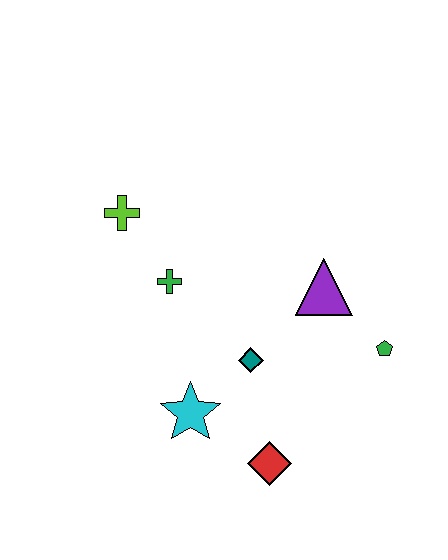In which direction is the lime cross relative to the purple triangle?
The lime cross is to the left of the purple triangle.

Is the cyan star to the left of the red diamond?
Yes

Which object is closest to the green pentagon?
The purple triangle is closest to the green pentagon.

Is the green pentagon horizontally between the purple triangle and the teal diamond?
No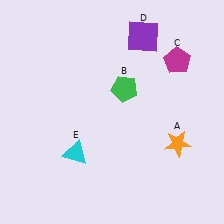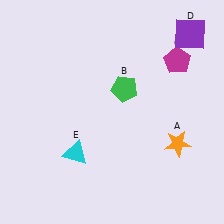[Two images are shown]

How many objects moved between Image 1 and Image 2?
1 object moved between the two images.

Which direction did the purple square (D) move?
The purple square (D) moved right.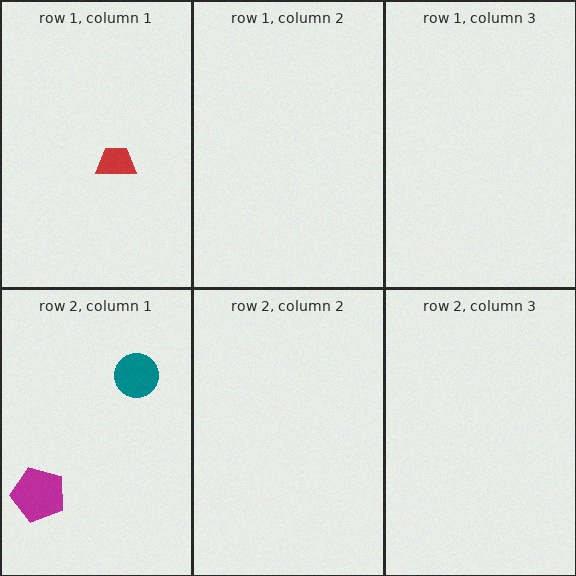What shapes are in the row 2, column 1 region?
The teal circle, the magenta pentagon.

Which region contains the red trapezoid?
The row 1, column 1 region.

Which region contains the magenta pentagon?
The row 2, column 1 region.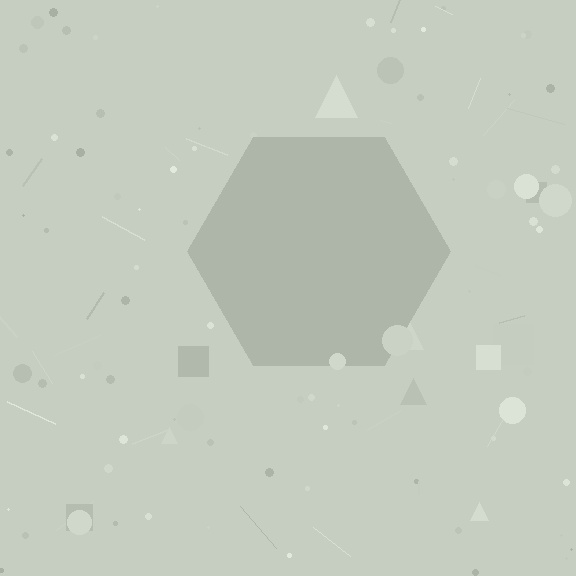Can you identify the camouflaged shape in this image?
The camouflaged shape is a hexagon.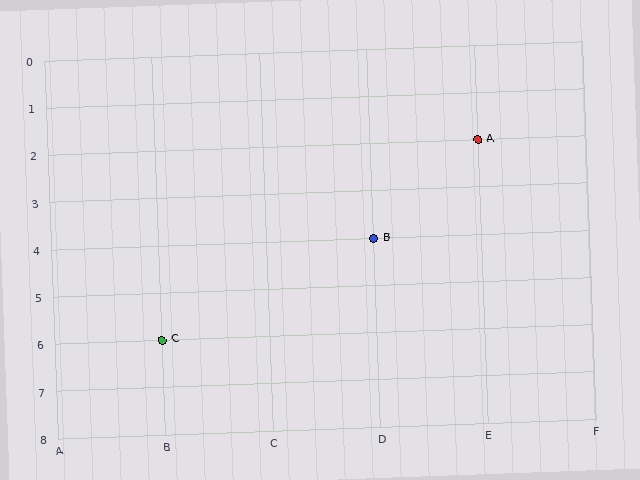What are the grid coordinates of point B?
Point B is at grid coordinates (D, 4).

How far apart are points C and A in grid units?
Points C and A are 3 columns and 4 rows apart (about 5.0 grid units diagonally).